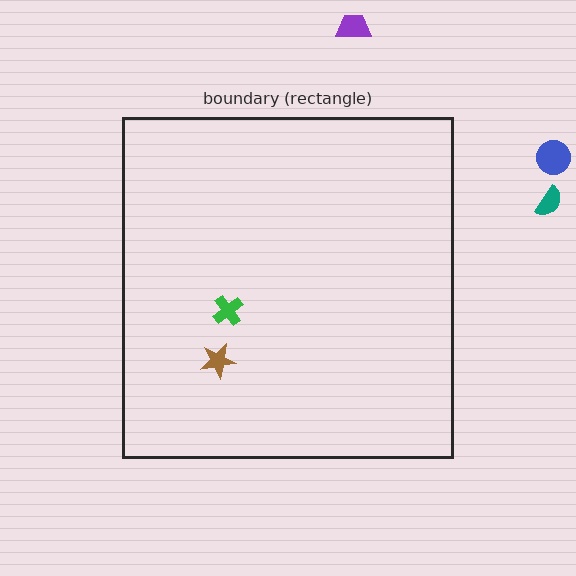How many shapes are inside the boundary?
2 inside, 3 outside.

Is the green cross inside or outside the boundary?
Inside.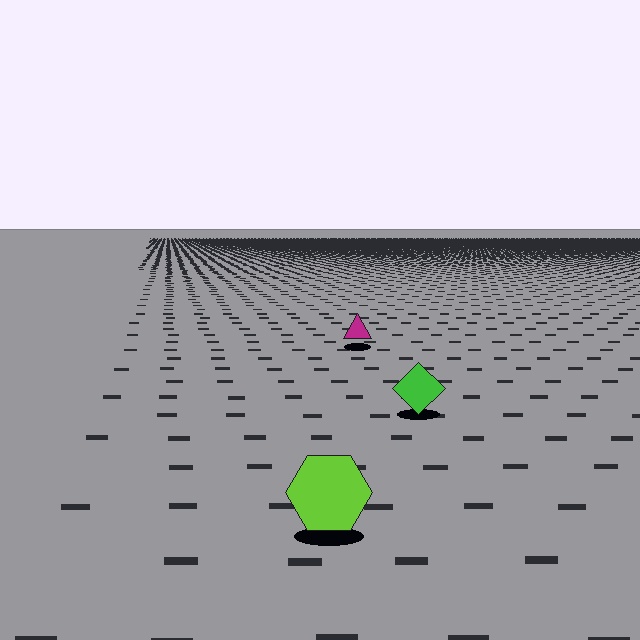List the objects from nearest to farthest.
From nearest to farthest: the lime hexagon, the green diamond, the magenta triangle.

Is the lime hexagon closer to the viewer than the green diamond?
Yes. The lime hexagon is closer — you can tell from the texture gradient: the ground texture is coarser near it.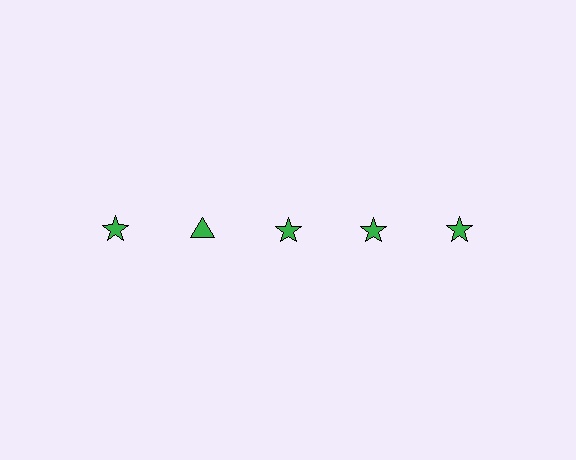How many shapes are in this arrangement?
There are 5 shapes arranged in a grid pattern.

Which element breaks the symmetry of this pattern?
The green triangle in the top row, second from left column breaks the symmetry. All other shapes are green stars.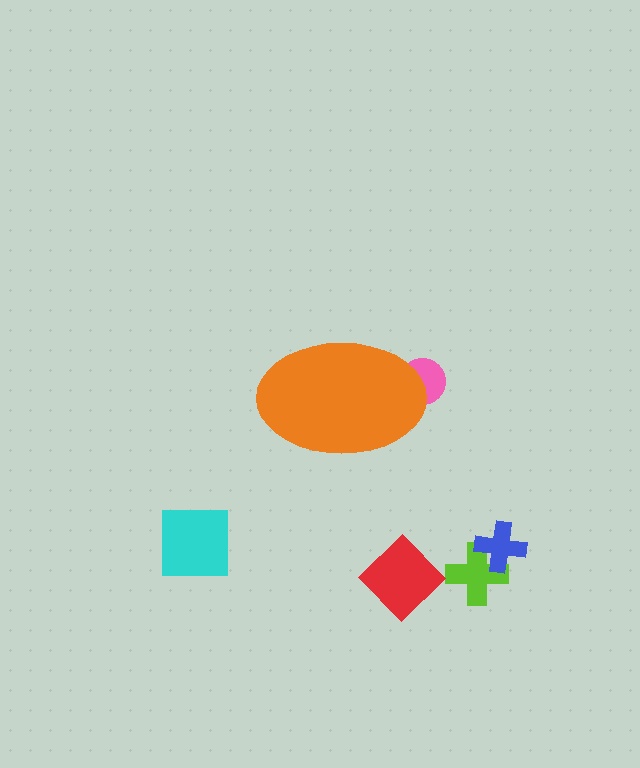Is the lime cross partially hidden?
No, the lime cross is fully visible.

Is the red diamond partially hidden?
No, the red diamond is fully visible.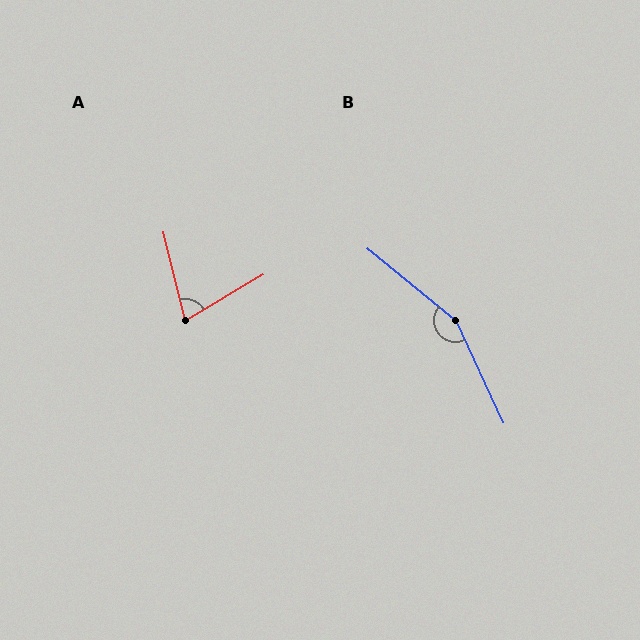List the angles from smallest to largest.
A (73°), B (154°).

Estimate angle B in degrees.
Approximately 154 degrees.